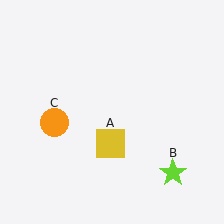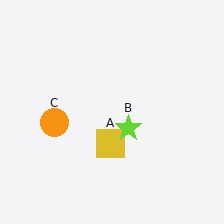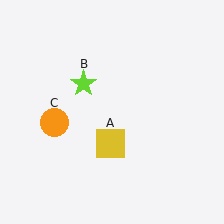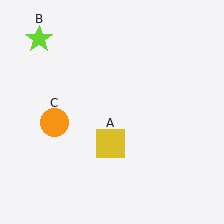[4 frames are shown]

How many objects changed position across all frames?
1 object changed position: lime star (object B).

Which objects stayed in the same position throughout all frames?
Yellow square (object A) and orange circle (object C) remained stationary.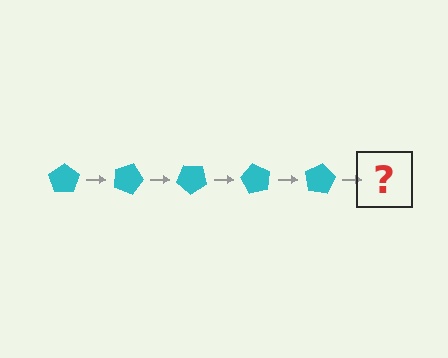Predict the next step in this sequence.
The next step is a cyan pentagon rotated 100 degrees.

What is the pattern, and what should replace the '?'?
The pattern is that the pentagon rotates 20 degrees each step. The '?' should be a cyan pentagon rotated 100 degrees.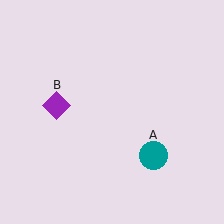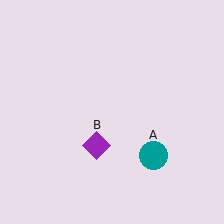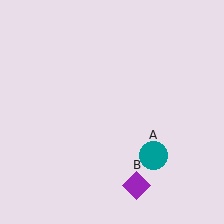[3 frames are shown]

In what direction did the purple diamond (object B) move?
The purple diamond (object B) moved down and to the right.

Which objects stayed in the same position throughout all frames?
Teal circle (object A) remained stationary.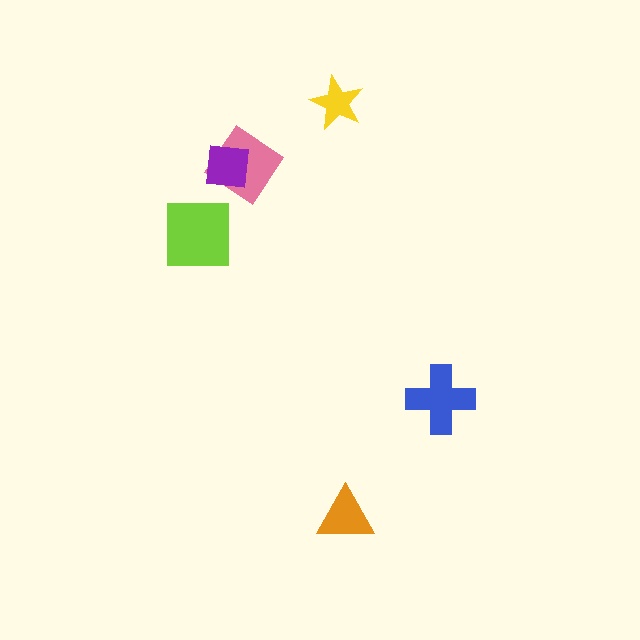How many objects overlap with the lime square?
0 objects overlap with the lime square.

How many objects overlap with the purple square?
1 object overlaps with the purple square.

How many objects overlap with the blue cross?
0 objects overlap with the blue cross.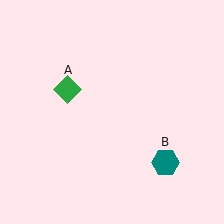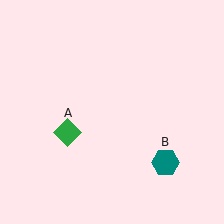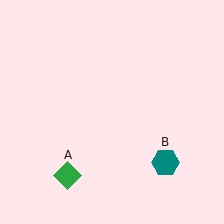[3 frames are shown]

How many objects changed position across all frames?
1 object changed position: green diamond (object A).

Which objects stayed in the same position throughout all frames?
Teal hexagon (object B) remained stationary.